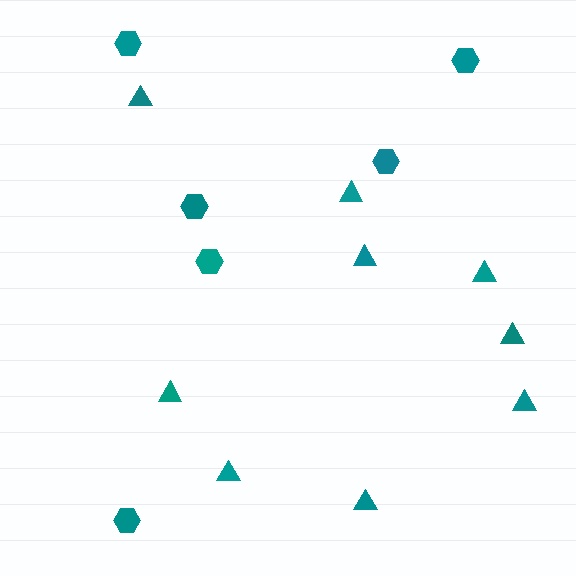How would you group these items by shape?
There are 2 groups: one group of triangles (9) and one group of hexagons (6).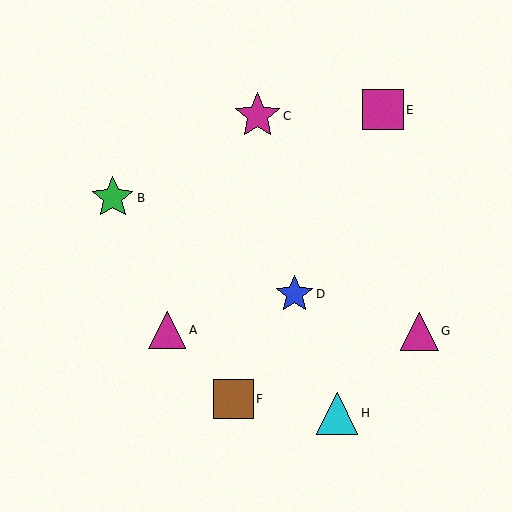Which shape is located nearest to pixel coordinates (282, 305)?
The blue star (labeled D) at (295, 294) is nearest to that location.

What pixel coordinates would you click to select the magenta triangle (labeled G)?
Click at (419, 331) to select the magenta triangle G.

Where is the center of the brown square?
The center of the brown square is at (234, 399).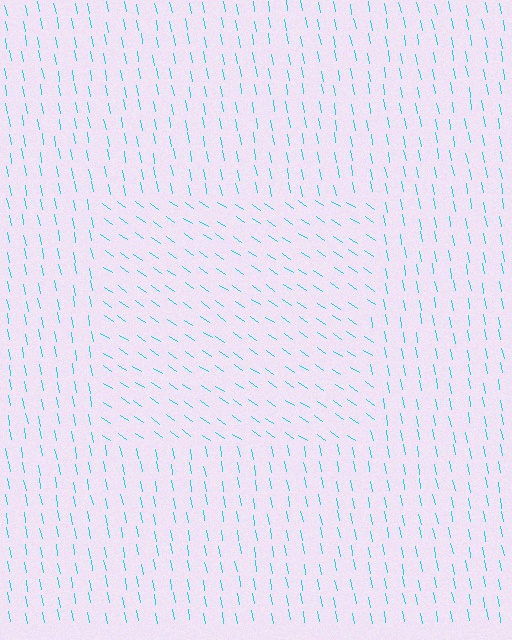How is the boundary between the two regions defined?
The boundary is defined purely by a change in line orientation (approximately 45 degrees difference). All lines are the same color and thickness.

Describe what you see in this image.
The image is filled with small cyan line segments. A rectangle region in the image has lines oriented differently from the surrounding lines, creating a visible texture boundary.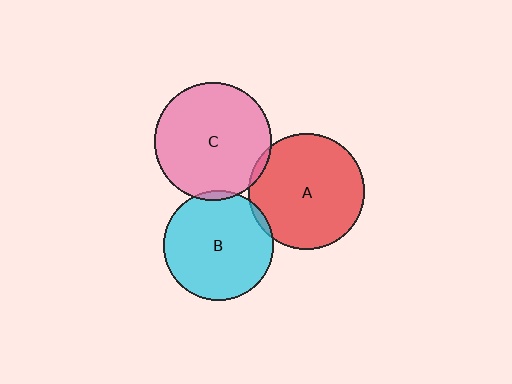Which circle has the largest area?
Circle C (pink).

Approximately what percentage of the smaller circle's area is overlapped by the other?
Approximately 5%.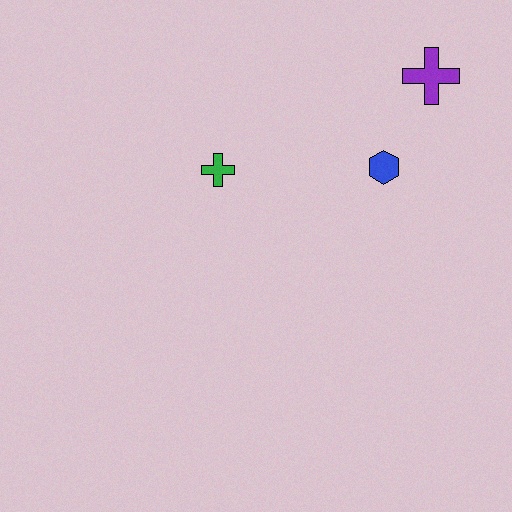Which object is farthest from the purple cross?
The green cross is farthest from the purple cross.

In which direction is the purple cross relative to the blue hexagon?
The purple cross is above the blue hexagon.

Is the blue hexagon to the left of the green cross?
No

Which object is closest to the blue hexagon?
The purple cross is closest to the blue hexagon.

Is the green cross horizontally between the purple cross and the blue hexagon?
No